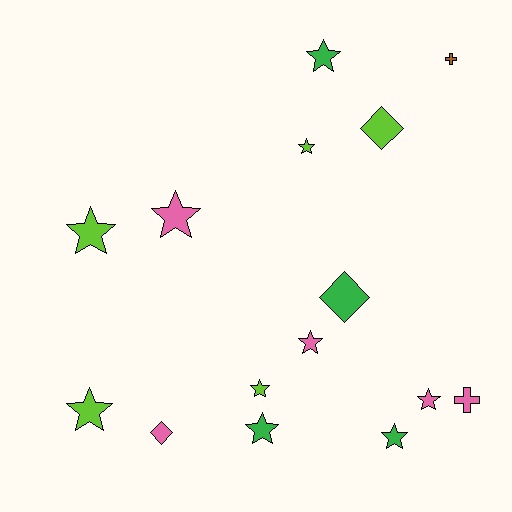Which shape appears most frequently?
Star, with 10 objects.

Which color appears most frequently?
Lime, with 5 objects.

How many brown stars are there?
There are no brown stars.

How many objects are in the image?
There are 15 objects.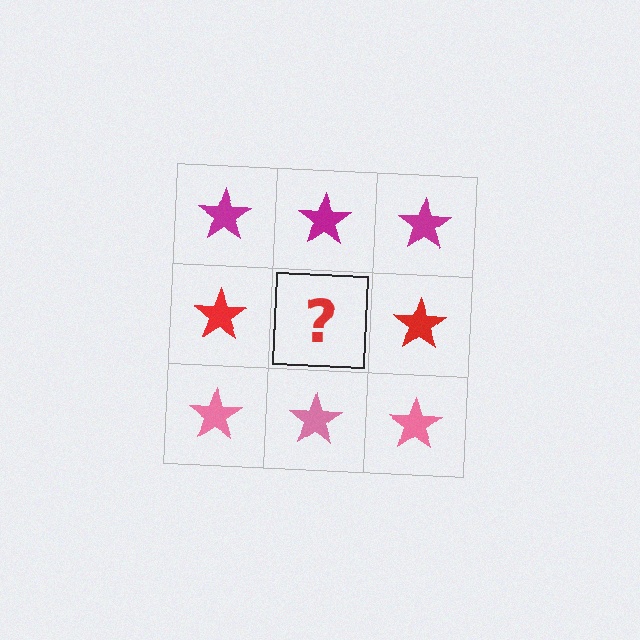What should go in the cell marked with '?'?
The missing cell should contain a red star.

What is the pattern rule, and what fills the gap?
The rule is that each row has a consistent color. The gap should be filled with a red star.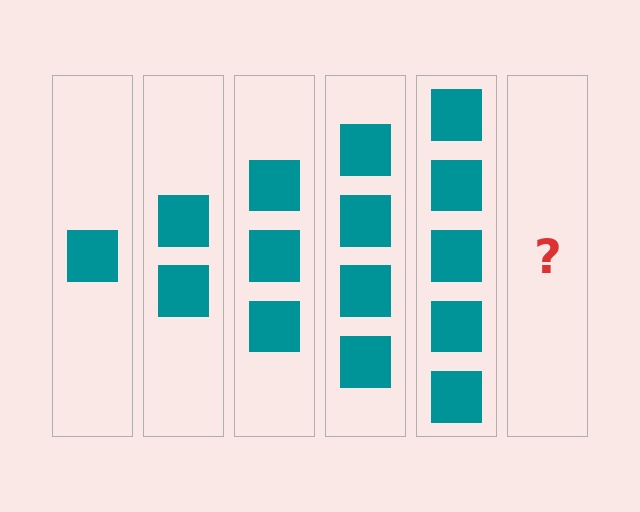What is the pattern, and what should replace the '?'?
The pattern is that each step adds one more square. The '?' should be 6 squares.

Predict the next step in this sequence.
The next step is 6 squares.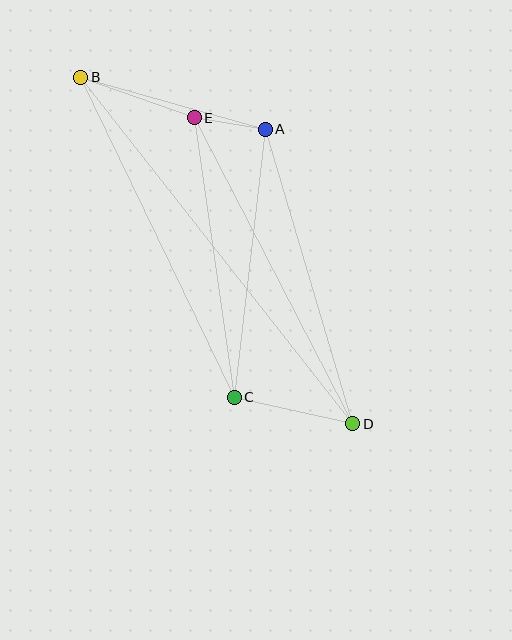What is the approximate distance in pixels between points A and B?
The distance between A and B is approximately 192 pixels.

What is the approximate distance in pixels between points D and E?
The distance between D and E is approximately 345 pixels.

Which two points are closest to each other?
Points A and E are closest to each other.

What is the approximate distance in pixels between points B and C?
The distance between B and C is approximately 355 pixels.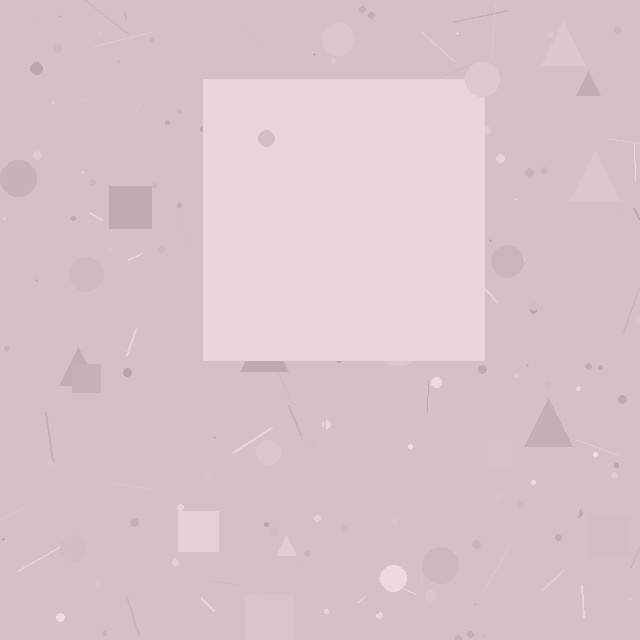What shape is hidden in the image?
A square is hidden in the image.